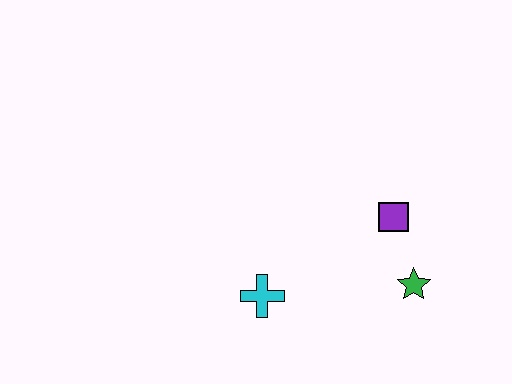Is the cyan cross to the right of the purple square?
No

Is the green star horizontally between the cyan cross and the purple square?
No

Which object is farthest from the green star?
The cyan cross is farthest from the green star.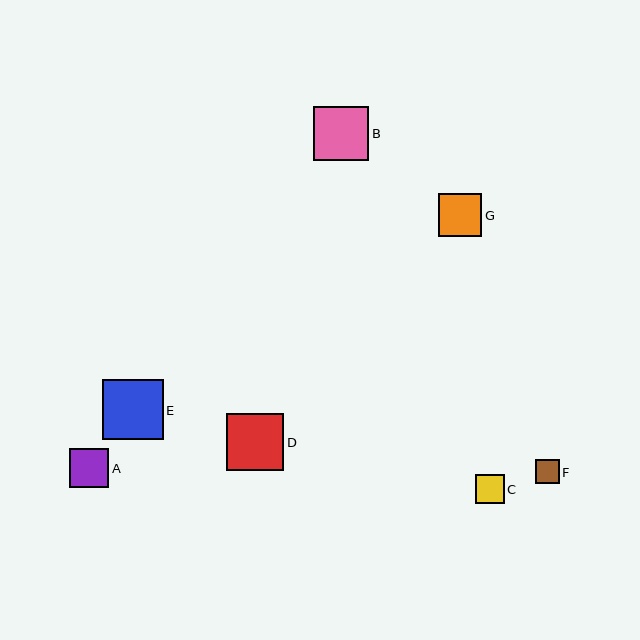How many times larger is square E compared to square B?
Square E is approximately 1.1 times the size of square B.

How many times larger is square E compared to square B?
Square E is approximately 1.1 times the size of square B.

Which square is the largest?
Square E is the largest with a size of approximately 61 pixels.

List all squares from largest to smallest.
From largest to smallest: E, D, B, G, A, C, F.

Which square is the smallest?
Square F is the smallest with a size of approximately 24 pixels.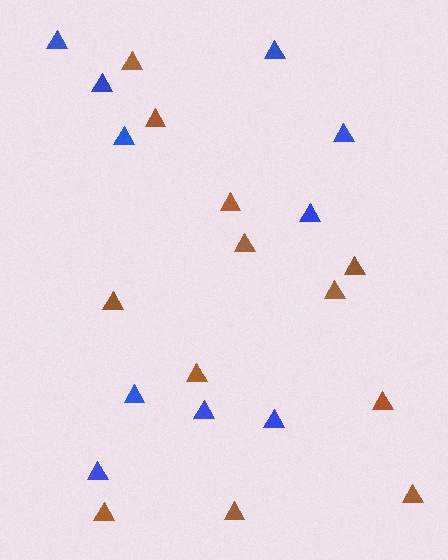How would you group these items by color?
There are 2 groups: one group of blue triangles (10) and one group of brown triangles (12).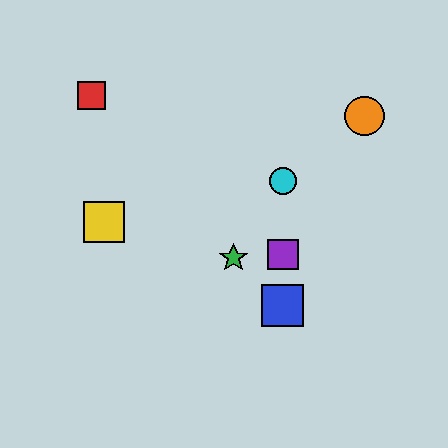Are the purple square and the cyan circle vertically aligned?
Yes, both are at x≈283.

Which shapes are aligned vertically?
The blue square, the purple square, the cyan circle are aligned vertically.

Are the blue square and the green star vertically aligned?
No, the blue square is at x≈283 and the green star is at x≈233.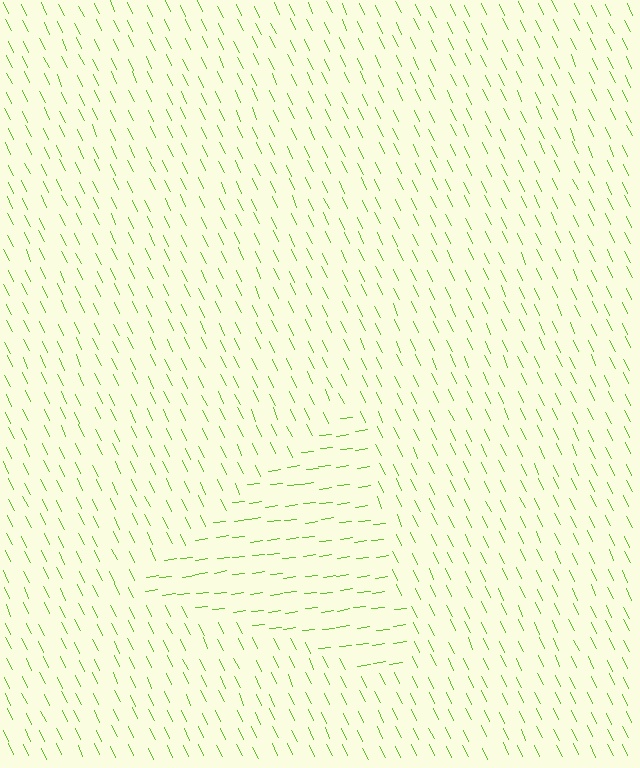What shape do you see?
I see a triangle.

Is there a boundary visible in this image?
Yes, there is a texture boundary formed by a change in line orientation.